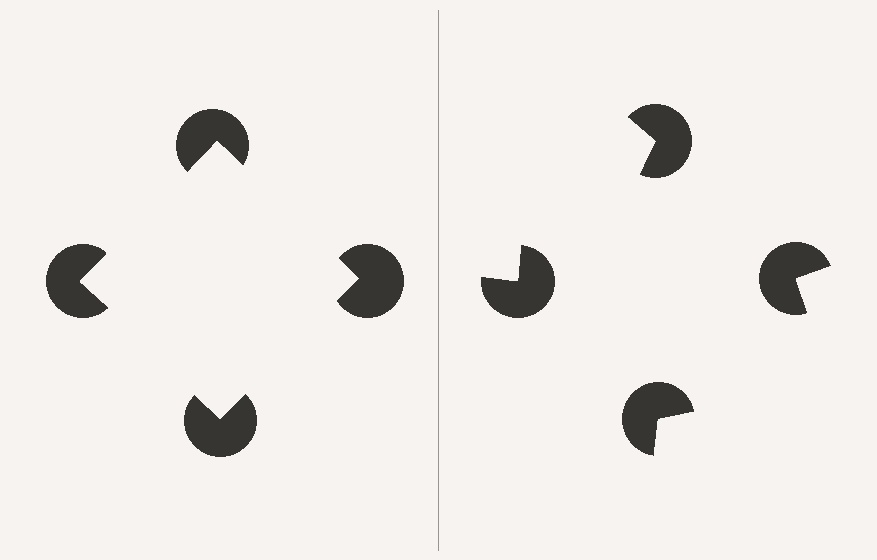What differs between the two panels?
The pac-man discs are positioned identically on both sides; only the wedge orientations differ. On the left they align to a square; on the right they are misaligned.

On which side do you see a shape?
An illusory square appears on the left side. On the right side the wedge cuts are rotated, so no coherent shape forms.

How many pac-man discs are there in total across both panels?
8 — 4 on each side.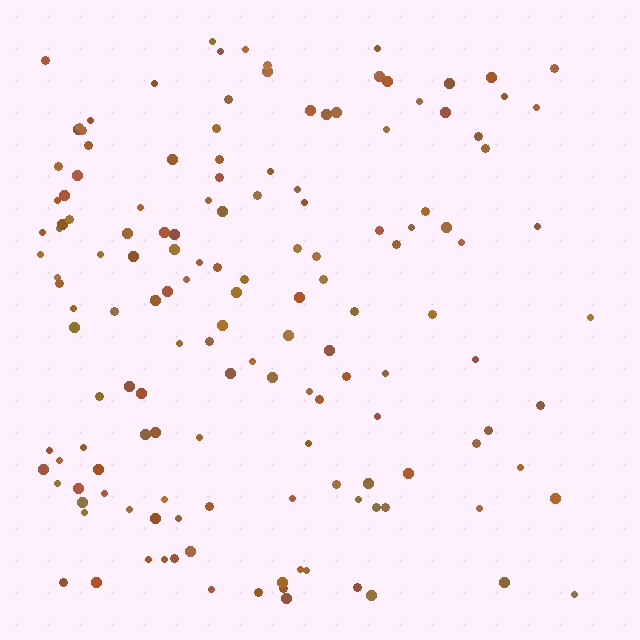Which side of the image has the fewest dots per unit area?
The right.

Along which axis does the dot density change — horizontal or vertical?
Horizontal.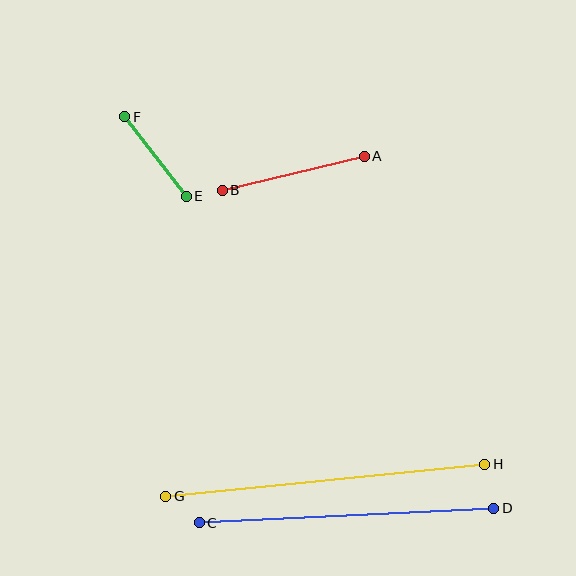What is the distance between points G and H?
The distance is approximately 320 pixels.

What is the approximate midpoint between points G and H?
The midpoint is at approximately (325, 480) pixels.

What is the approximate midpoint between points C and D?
The midpoint is at approximately (346, 516) pixels.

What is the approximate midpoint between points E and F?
The midpoint is at approximately (155, 156) pixels.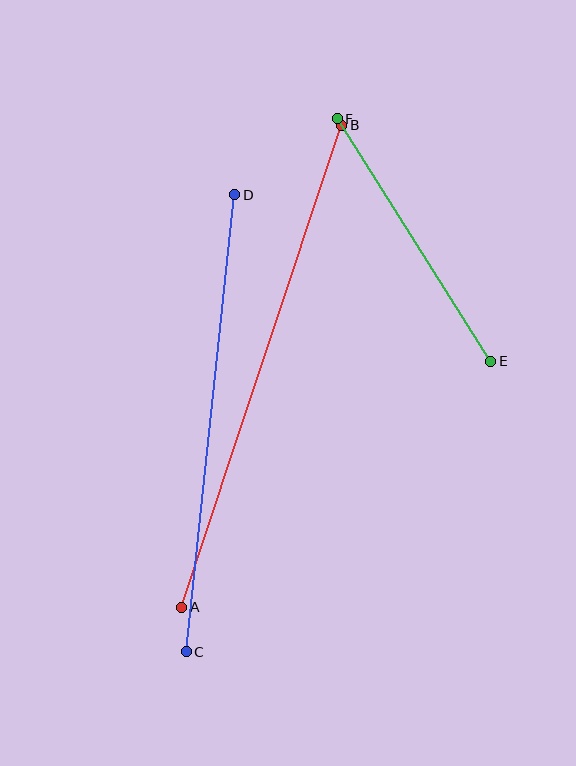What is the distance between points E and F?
The distance is approximately 287 pixels.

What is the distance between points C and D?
The distance is approximately 460 pixels.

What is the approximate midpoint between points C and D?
The midpoint is at approximately (210, 423) pixels.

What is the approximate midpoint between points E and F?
The midpoint is at approximately (414, 240) pixels.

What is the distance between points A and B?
The distance is approximately 508 pixels.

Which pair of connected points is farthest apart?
Points A and B are farthest apart.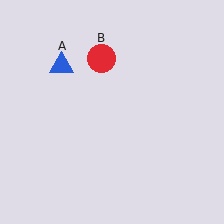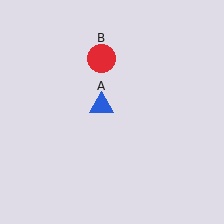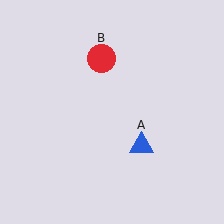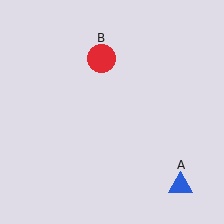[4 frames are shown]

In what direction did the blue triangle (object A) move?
The blue triangle (object A) moved down and to the right.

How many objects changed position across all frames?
1 object changed position: blue triangle (object A).